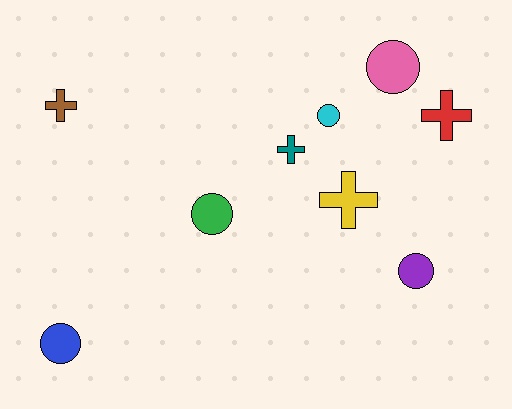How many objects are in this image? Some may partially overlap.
There are 9 objects.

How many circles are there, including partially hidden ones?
There are 5 circles.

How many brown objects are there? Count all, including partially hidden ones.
There is 1 brown object.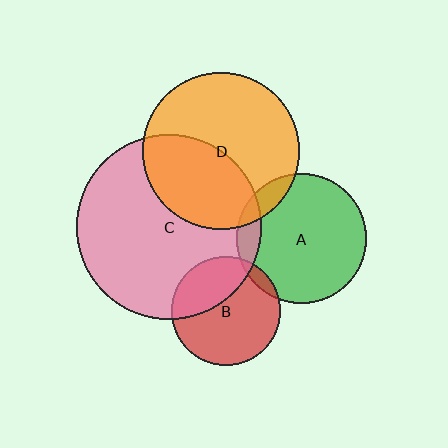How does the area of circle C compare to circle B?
Approximately 2.9 times.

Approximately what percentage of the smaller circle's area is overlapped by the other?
Approximately 10%.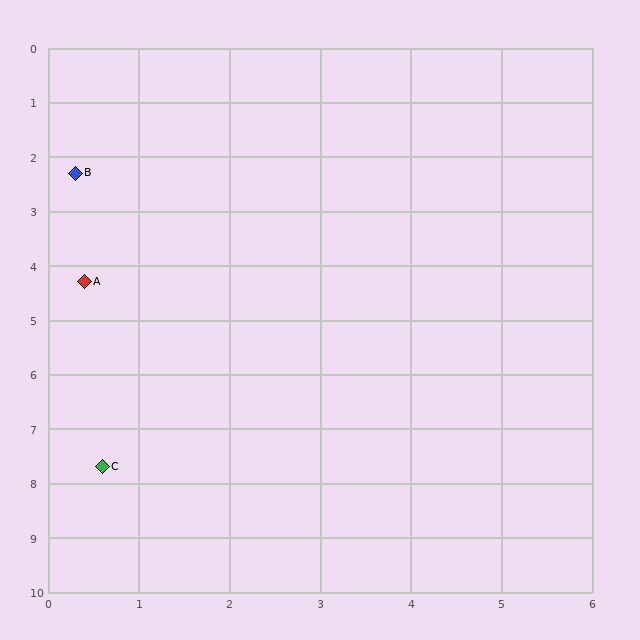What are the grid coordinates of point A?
Point A is at approximately (0.4, 4.3).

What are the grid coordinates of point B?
Point B is at approximately (0.3, 2.3).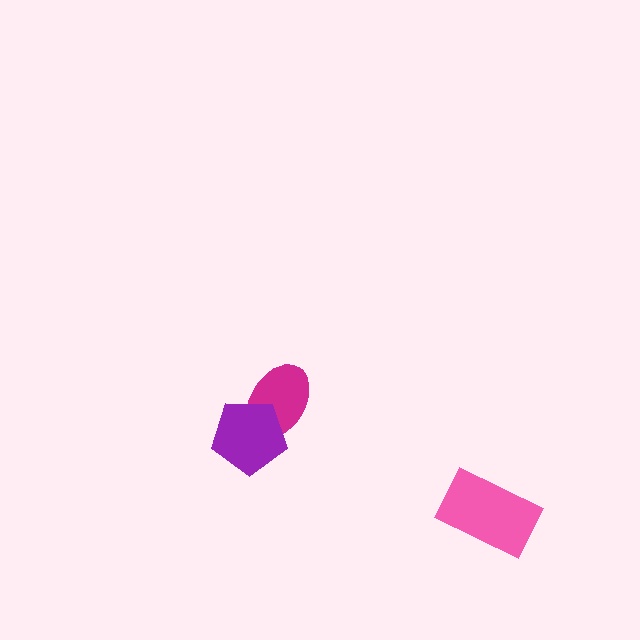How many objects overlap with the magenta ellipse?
1 object overlaps with the magenta ellipse.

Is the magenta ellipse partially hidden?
Yes, it is partially covered by another shape.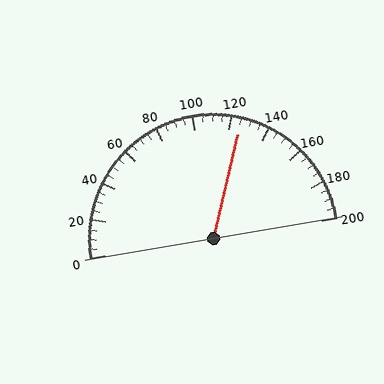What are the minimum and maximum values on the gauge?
The gauge ranges from 0 to 200.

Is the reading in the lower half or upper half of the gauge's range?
The reading is in the upper half of the range (0 to 200).